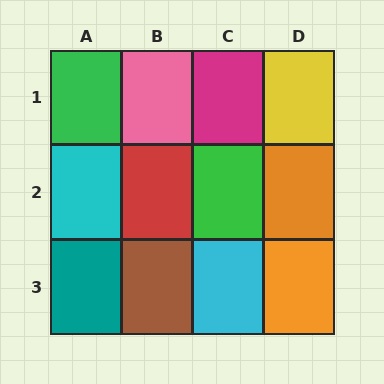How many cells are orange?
2 cells are orange.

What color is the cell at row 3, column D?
Orange.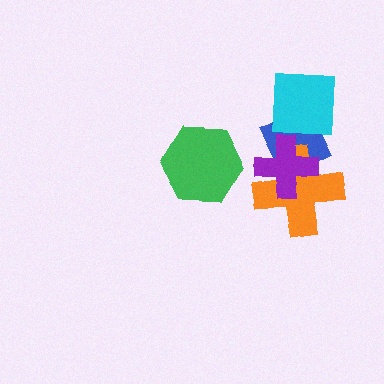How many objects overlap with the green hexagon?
0 objects overlap with the green hexagon.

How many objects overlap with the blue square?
3 objects overlap with the blue square.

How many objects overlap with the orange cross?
2 objects overlap with the orange cross.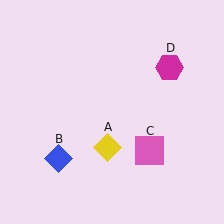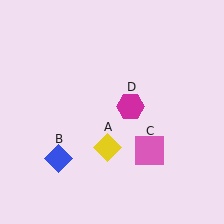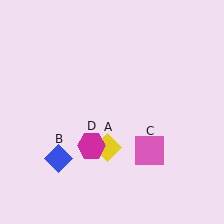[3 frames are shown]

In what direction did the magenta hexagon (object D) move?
The magenta hexagon (object D) moved down and to the left.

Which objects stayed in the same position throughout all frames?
Yellow diamond (object A) and blue diamond (object B) and pink square (object C) remained stationary.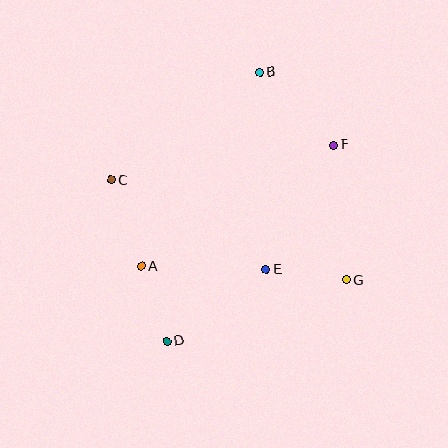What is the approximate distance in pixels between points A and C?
The distance between A and C is approximately 91 pixels.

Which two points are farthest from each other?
Points B and D are farthest from each other.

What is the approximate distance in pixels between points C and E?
The distance between C and E is approximately 179 pixels.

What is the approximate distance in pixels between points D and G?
The distance between D and G is approximately 189 pixels.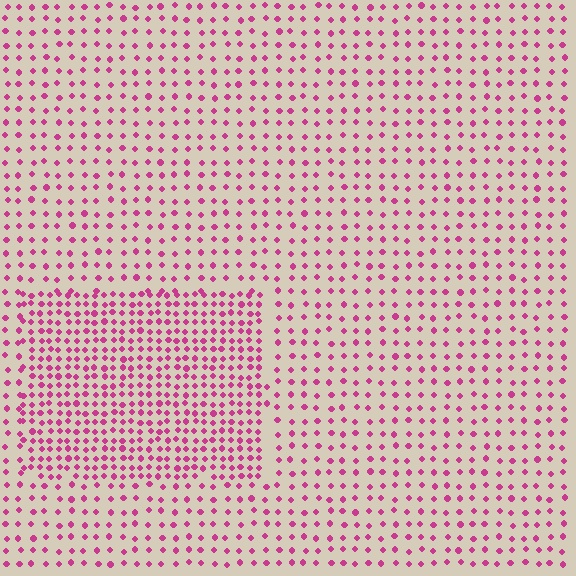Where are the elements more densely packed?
The elements are more densely packed inside the rectangle boundary.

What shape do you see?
I see a rectangle.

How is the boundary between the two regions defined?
The boundary is defined by a change in element density (approximately 2.0x ratio). All elements are the same color, size, and shape.